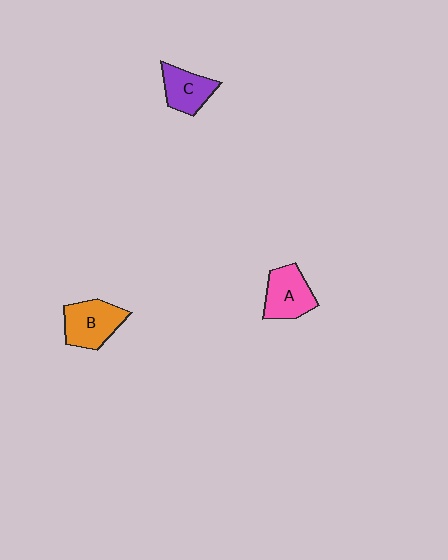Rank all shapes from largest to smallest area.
From largest to smallest: B (orange), A (pink), C (purple).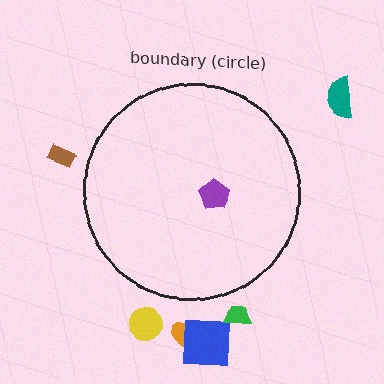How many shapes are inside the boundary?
1 inside, 6 outside.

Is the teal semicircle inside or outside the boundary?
Outside.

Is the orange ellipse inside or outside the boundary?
Outside.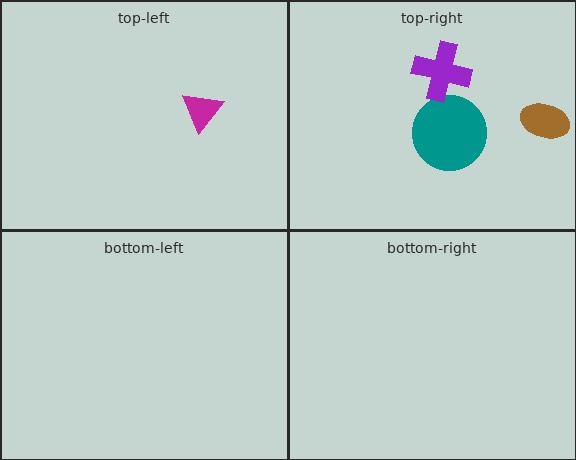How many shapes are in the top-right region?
3.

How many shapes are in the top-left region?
1.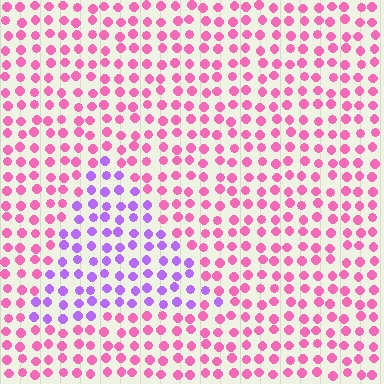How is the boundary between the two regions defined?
The boundary is defined purely by a slight shift in hue (about 53 degrees). Spacing, size, and orientation are identical on both sides.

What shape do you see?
I see a triangle.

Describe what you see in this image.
The image is filled with small pink elements in a uniform arrangement. A triangle-shaped region is visible where the elements are tinted to a slightly different hue, forming a subtle color boundary.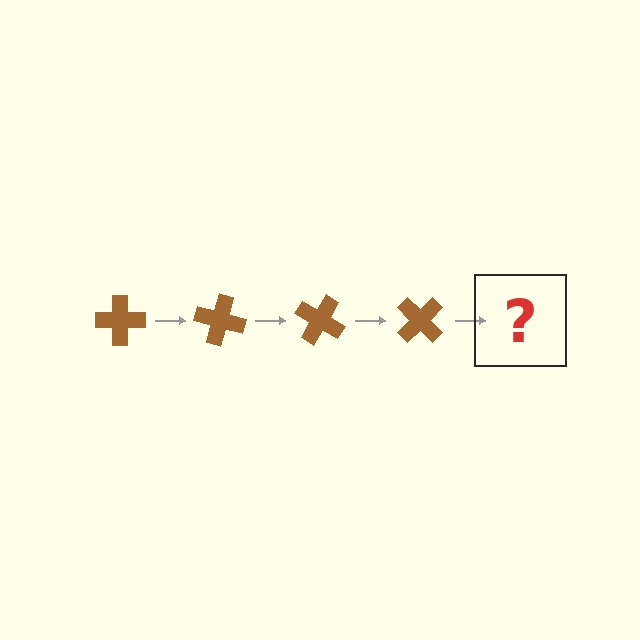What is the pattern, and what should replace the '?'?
The pattern is that the cross rotates 15 degrees each step. The '?' should be a brown cross rotated 60 degrees.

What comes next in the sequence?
The next element should be a brown cross rotated 60 degrees.